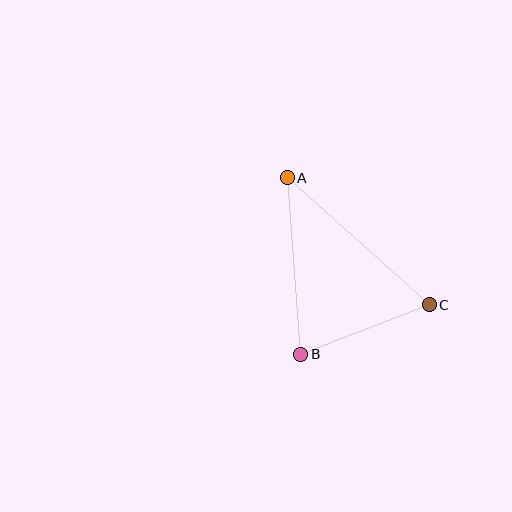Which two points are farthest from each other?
Points A and C are farthest from each other.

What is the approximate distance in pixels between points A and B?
The distance between A and B is approximately 177 pixels.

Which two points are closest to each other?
Points B and C are closest to each other.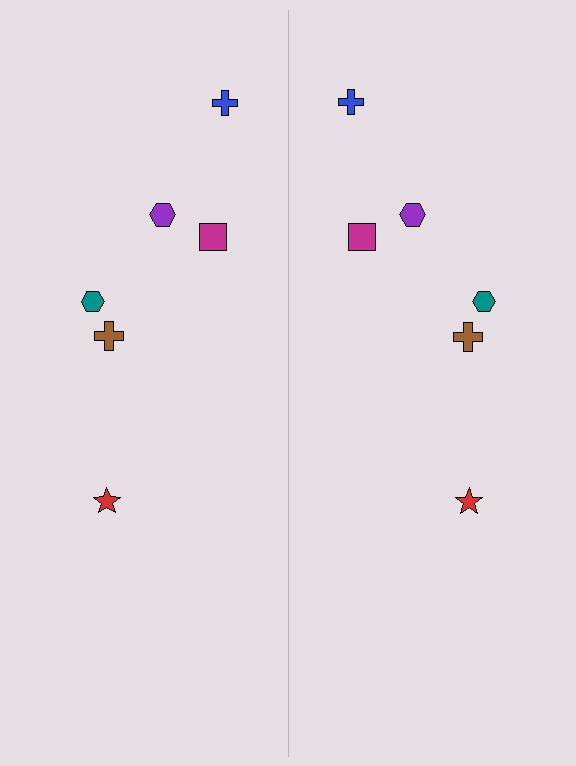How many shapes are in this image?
There are 12 shapes in this image.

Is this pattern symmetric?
Yes, this pattern has bilateral (reflection) symmetry.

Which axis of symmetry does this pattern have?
The pattern has a vertical axis of symmetry running through the center of the image.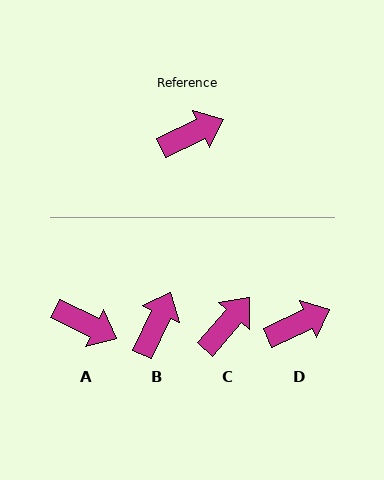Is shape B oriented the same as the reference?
No, it is off by about 41 degrees.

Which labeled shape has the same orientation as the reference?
D.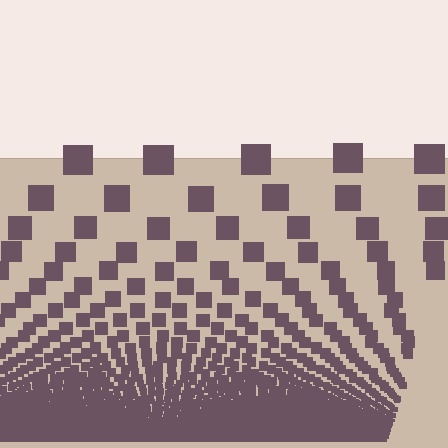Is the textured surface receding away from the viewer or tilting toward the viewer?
The surface appears to tilt toward the viewer. Texture elements get larger and sparser toward the top.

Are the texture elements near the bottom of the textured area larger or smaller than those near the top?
Smaller. The gradient is inverted — elements near the bottom are smaller and denser.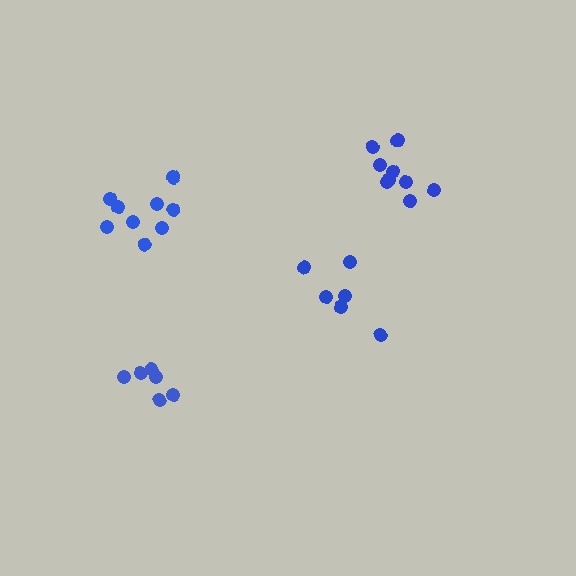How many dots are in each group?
Group 1: 9 dots, Group 2: 6 dots, Group 3: 9 dots, Group 4: 6 dots (30 total).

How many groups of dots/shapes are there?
There are 4 groups.